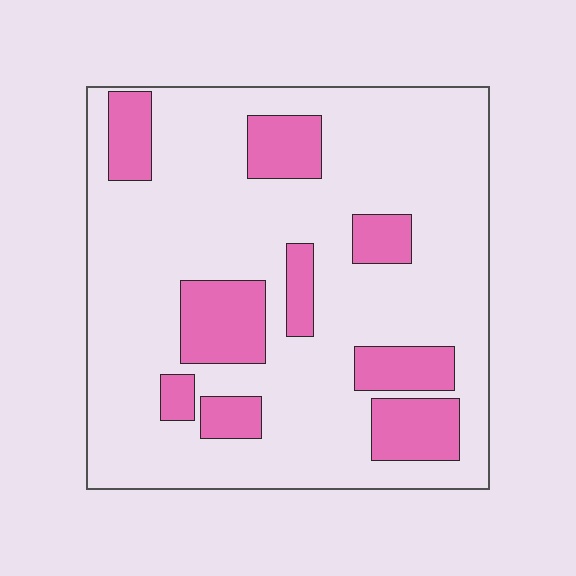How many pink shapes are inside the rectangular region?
9.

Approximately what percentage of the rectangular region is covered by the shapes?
Approximately 20%.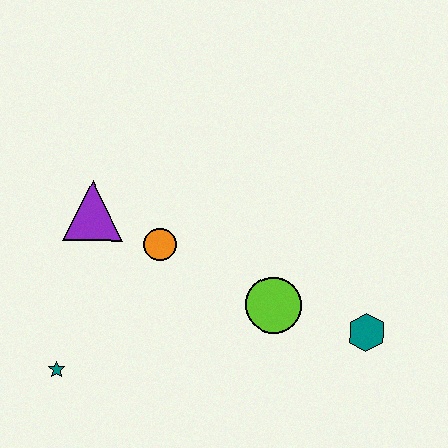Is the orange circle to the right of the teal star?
Yes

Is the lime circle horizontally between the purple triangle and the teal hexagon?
Yes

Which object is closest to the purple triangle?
The orange circle is closest to the purple triangle.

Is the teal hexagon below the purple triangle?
Yes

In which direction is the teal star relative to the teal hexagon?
The teal star is to the left of the teal hexagon.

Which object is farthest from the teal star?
The teal hexagon is farthest from the teal star.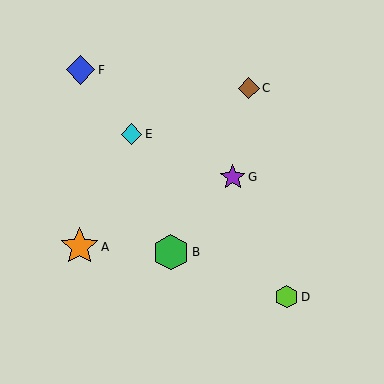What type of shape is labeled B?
Shape B is a green hexagon.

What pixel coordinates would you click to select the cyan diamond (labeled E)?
Click at (132, 134) to select the cyan diamond E.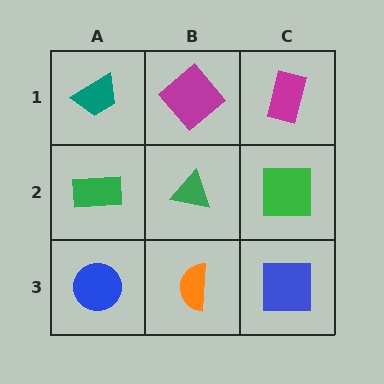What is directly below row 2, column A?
A blue circle.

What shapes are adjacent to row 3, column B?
A green triangle (row 2, column B), a blue circle (row 3, column A), a blue square (row 3, column C).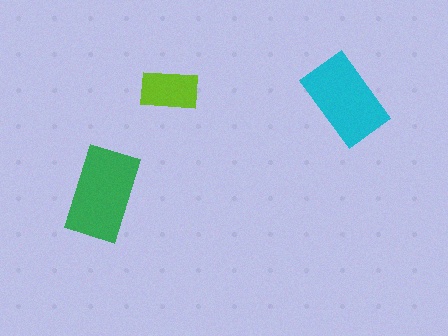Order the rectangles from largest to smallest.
the green one, the cyan one, the lime one.